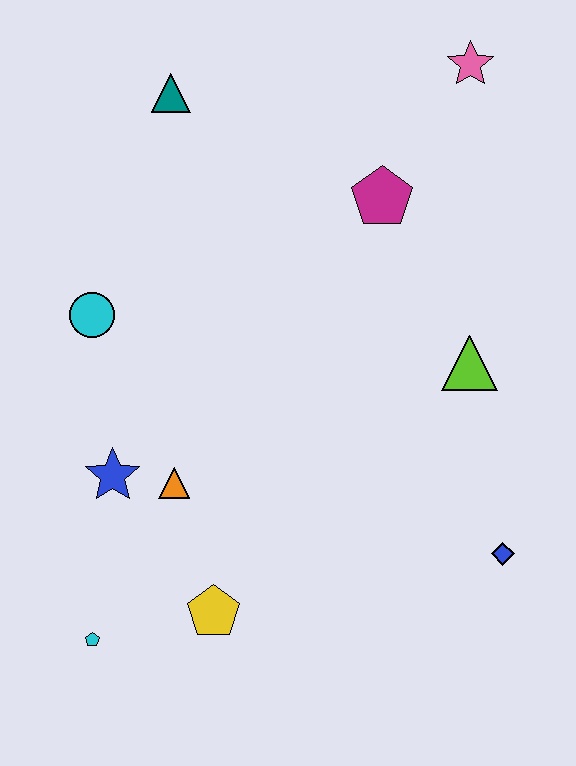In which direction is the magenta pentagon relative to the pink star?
The magenta pentagon is below the pink star.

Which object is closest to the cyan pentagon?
The yellow pentagon is closest to the cyan pentagon.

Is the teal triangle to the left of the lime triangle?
Yes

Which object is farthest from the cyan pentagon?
The pink star is farthest from the cyan pentagon.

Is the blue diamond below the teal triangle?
Yes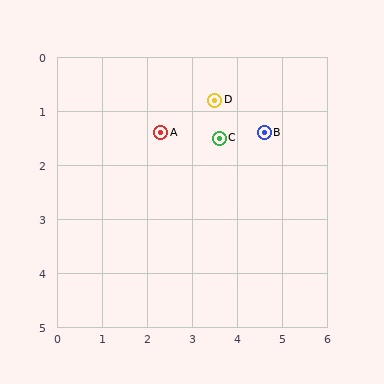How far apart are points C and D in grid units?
Points C and D are about 0.7 grid units apart.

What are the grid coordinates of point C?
Point C is at approximately (3.6, 1.5).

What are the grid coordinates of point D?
Point D is at approximately (3.5, 0.8).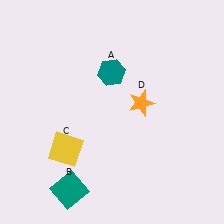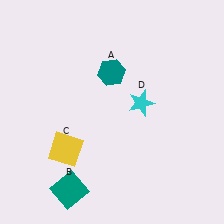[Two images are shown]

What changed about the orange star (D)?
In Image 1, D is orange. In Image 2, it changed to cyan.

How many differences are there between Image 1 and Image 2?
There is 1 difference between the two images.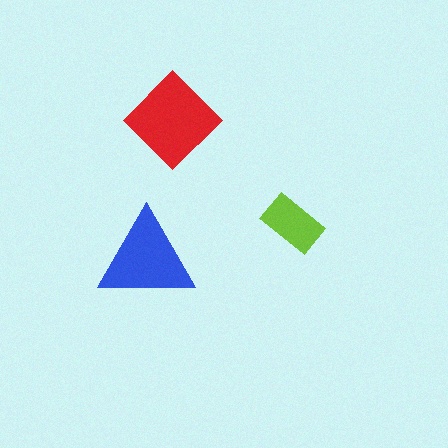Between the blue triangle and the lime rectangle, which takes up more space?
The blue triangle.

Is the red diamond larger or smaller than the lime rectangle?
Larger.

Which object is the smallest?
The lime rectangle.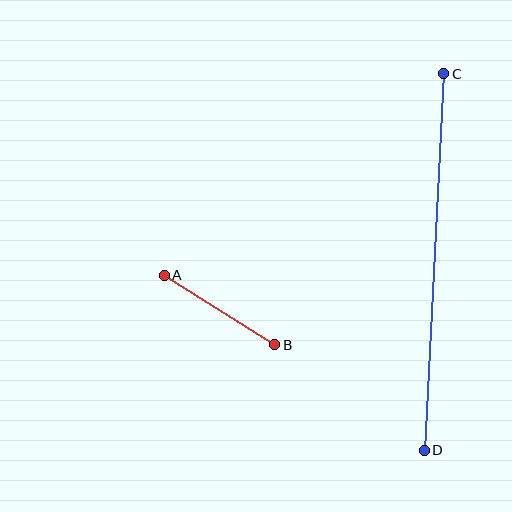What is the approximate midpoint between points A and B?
The midpoint is at approximately (219, 310) pixels.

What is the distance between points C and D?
The distance is approximately 377 pixels.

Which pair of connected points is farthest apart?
Points C and D are farthest apart.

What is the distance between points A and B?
The distance is approximately 131 pixels.